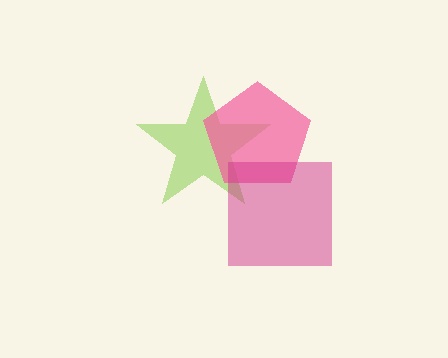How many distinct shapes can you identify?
There are 3 distinct shapes: a lime star, a pink pentagon, a magenta square.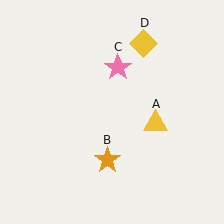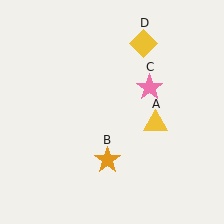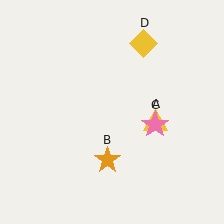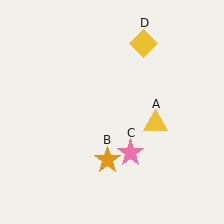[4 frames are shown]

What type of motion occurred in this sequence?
The pink star (object C) rotated clockwise around the center of the scene.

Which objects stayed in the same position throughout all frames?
Yellow triangle (object A) and orange star (object B) and yellow diamond (object D) remained stationary.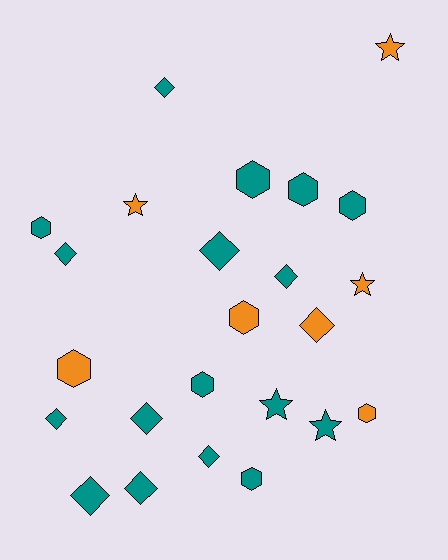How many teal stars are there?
There are 2 teal stars.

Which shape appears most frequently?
Diamond, with 10 objects.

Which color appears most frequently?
Teal, with 17 objects.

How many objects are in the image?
There are 24 objects.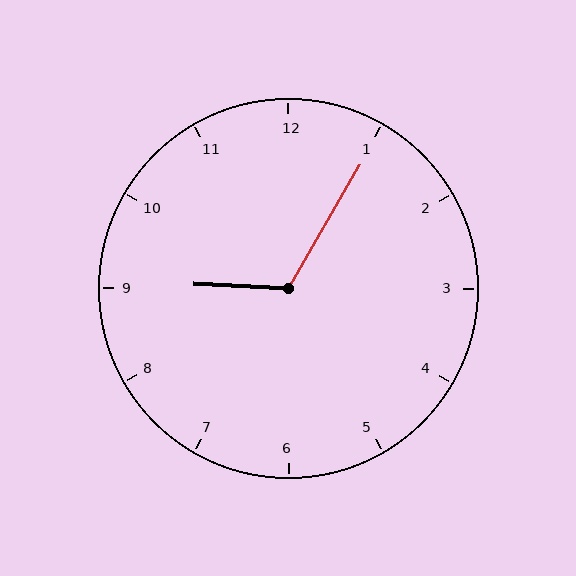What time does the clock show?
9:05.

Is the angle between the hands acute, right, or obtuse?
It is obtuse.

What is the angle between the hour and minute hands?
Approximately 118 degrees.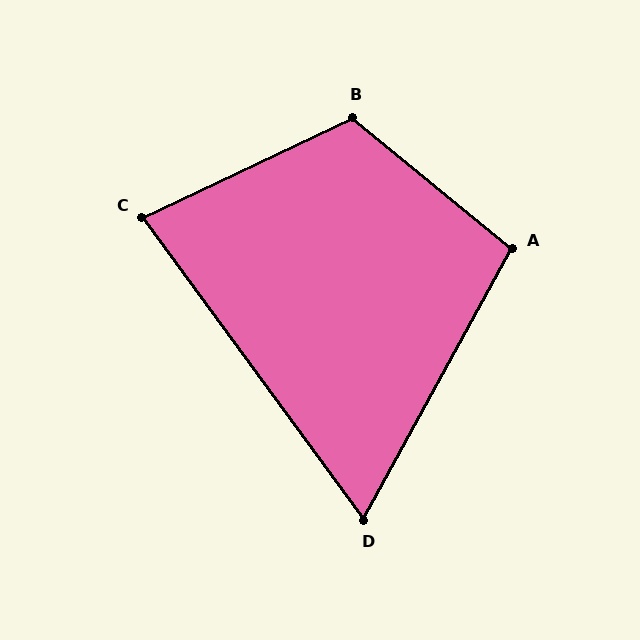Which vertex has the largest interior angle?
B, at approximately 115 degrees.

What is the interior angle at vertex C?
Approximately 79 degrees (acute).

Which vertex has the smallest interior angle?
D, at approximately 65 degrees.